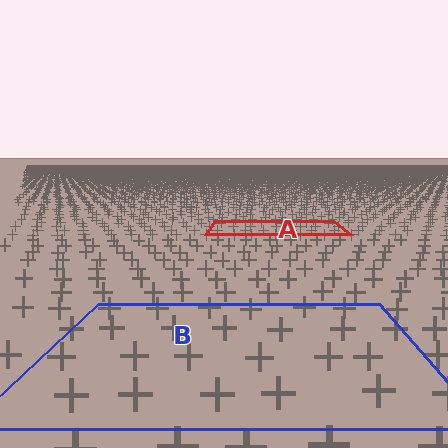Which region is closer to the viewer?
Region B is closer. The texture elements there are larger and more spread out.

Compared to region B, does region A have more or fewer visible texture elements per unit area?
Region A has more texture elements per unit area — they are packed more densely because it is farther away.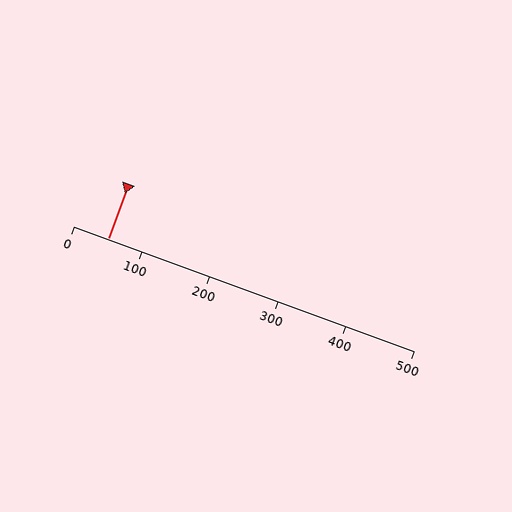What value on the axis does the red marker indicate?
The marker indicates approximately 50.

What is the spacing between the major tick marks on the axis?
The major ticks are spaced 100 apart.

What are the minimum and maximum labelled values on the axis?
The axis runs from 0 to 500.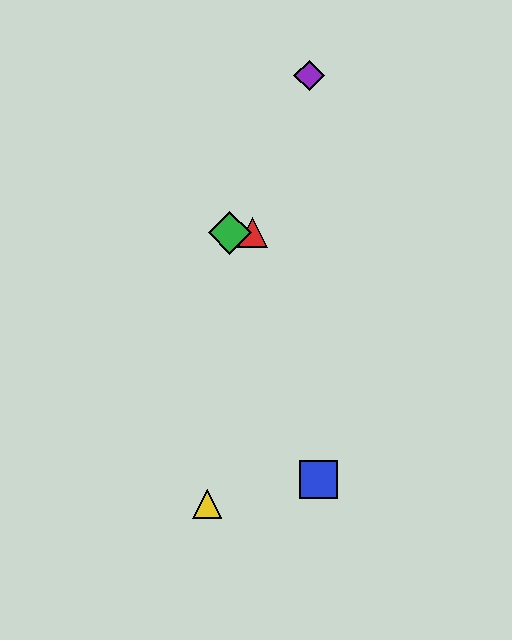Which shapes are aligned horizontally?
The red triangle, the green diamond are aligned horizontally.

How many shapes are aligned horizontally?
2 shapes (the red triangle, the green diamond) are aligned horizontally.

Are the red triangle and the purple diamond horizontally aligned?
No, the red triangle is at y≈233 and the purple diamond is at y≈75.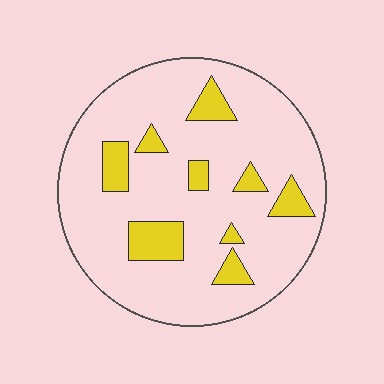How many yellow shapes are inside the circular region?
9.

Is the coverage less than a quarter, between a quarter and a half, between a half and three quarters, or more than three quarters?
Less than a quarter.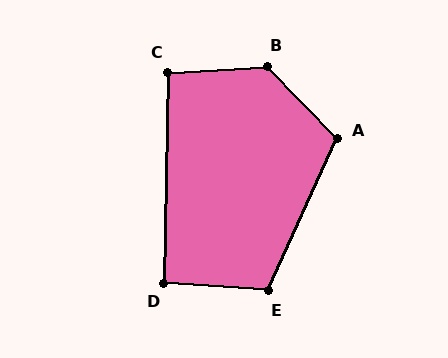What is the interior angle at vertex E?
Approximately 110 degrees (obtuse).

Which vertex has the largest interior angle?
B, at approximately 131 degrees.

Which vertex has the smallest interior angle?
D, at approximately 93 degrees.